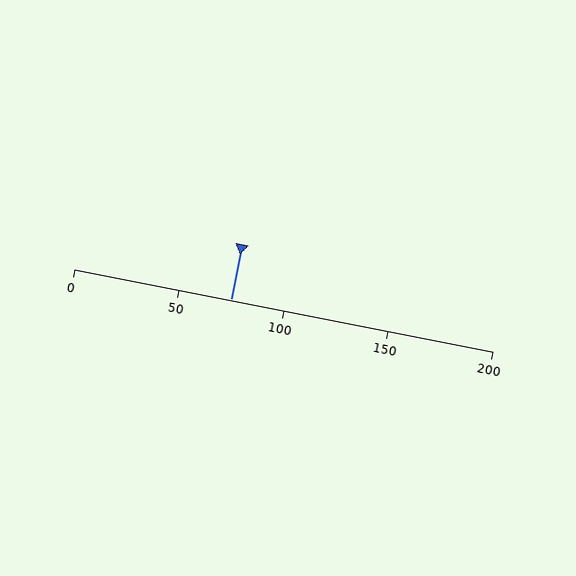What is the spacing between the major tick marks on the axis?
The major ticks are spaced 50 apart.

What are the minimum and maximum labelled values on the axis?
The axis runs from 0 to 200.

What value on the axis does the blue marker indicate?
The marker indicates approximately 75.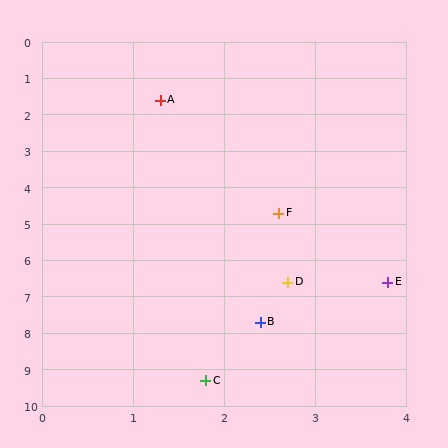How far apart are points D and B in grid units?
Points D and B are about 1.1 grid units apart.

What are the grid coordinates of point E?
Point E is at approximately (3.8, 6.6).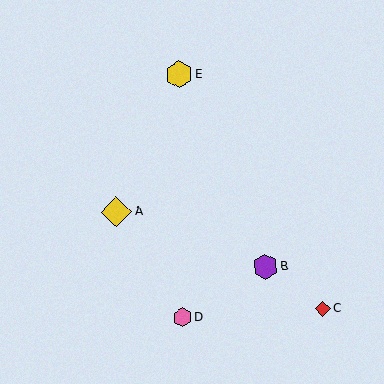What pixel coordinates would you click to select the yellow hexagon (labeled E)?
Click at (179, 74) to select the yellow hexagon E.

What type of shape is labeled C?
Shape C is a red diamond.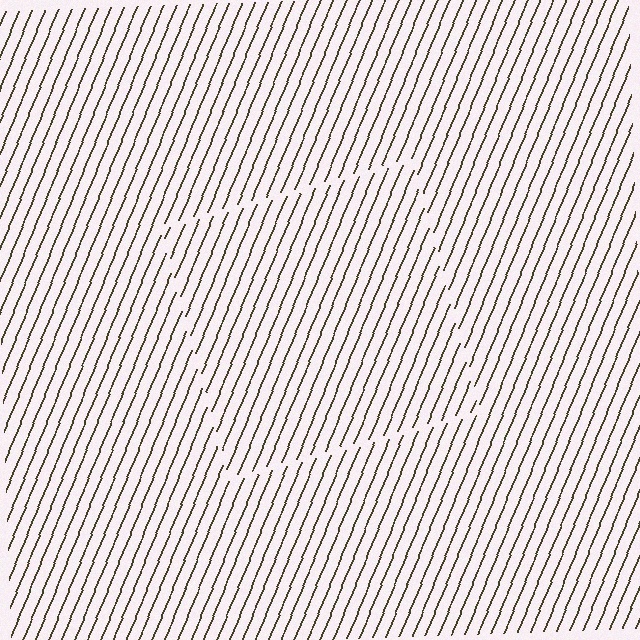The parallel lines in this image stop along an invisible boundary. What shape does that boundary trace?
An illusory square. The interior of the shape contains the same grating, shifted by half a period — the contour is defined by the phase discontinuity where line-ends from the inner and outer gratings abut.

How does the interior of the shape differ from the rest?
The interior of the shape contains the same grating, shifted by half a period — the contour is defined by the phase discontinuity where line-ends from the inner and outer gratings abut.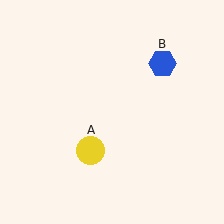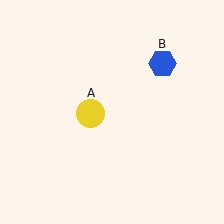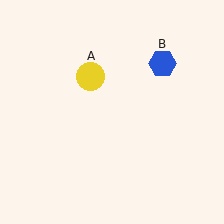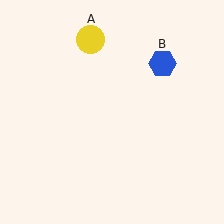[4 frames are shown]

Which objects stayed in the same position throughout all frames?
Blue hexagon (object B) remained stationary.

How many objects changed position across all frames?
1 object changed position: yellow circle (object A).